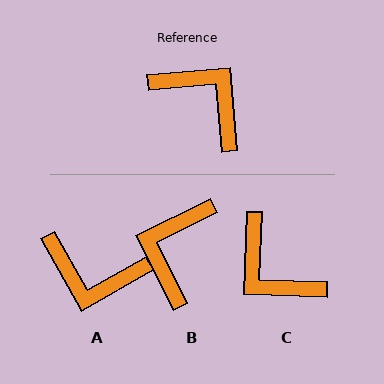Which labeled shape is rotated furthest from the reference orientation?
C, about 173 degrees away.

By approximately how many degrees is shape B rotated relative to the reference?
Approximately 112 degrees counter-clockwise.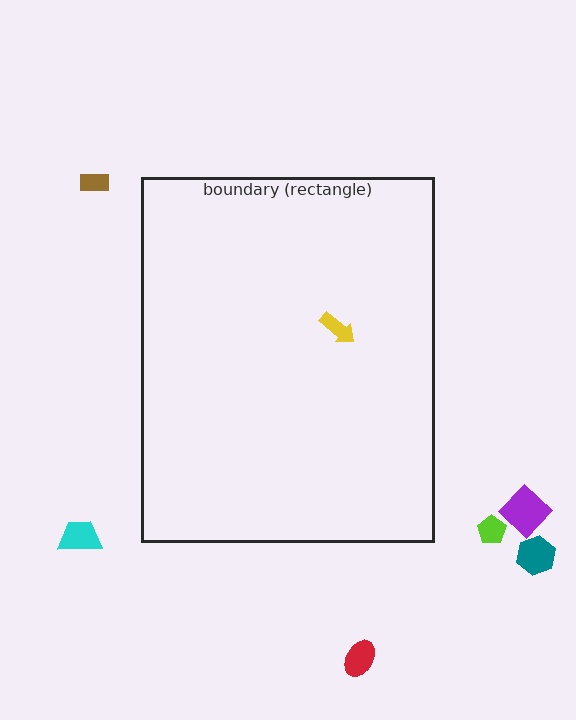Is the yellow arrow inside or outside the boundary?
Inside.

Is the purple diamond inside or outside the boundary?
Outside.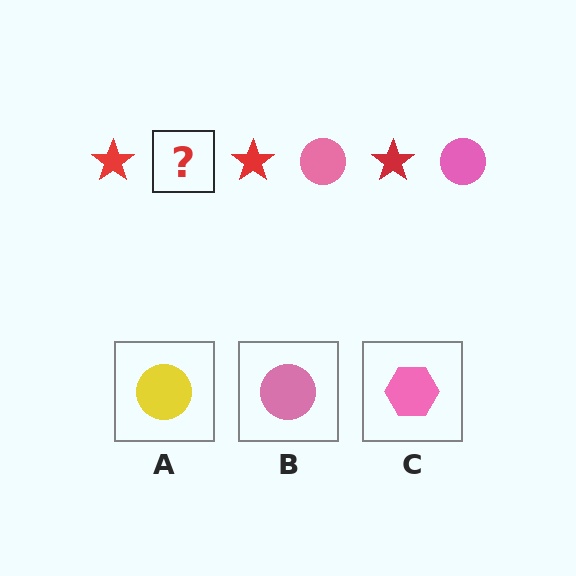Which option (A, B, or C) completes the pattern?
B.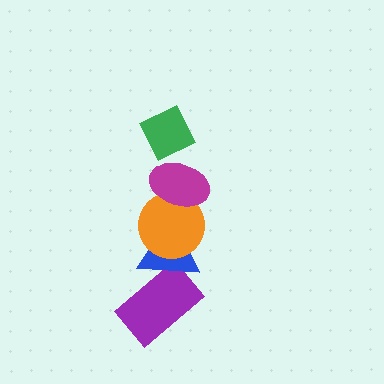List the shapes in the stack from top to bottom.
From top to bottom: the green diamond, the magenta ellipse, the orange circle, the blue triangle, the purple rectangle.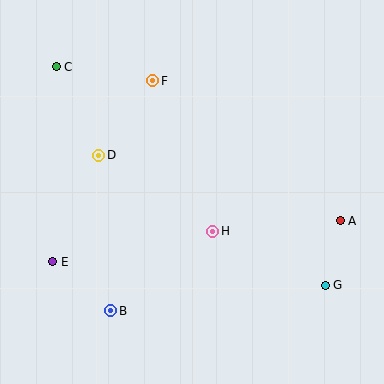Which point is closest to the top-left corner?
Point C is closest to the top-left corner.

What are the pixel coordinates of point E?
Point E is at (53, 262).